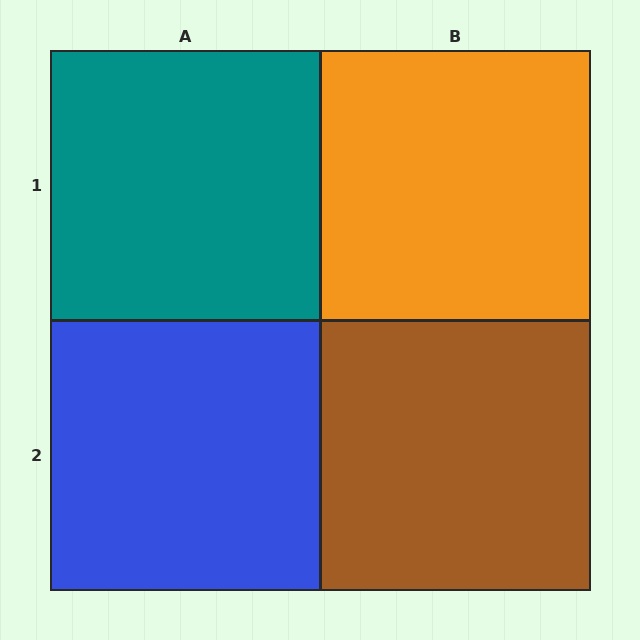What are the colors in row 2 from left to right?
Blue, brown.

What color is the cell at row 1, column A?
Teal.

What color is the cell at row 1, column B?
Orange.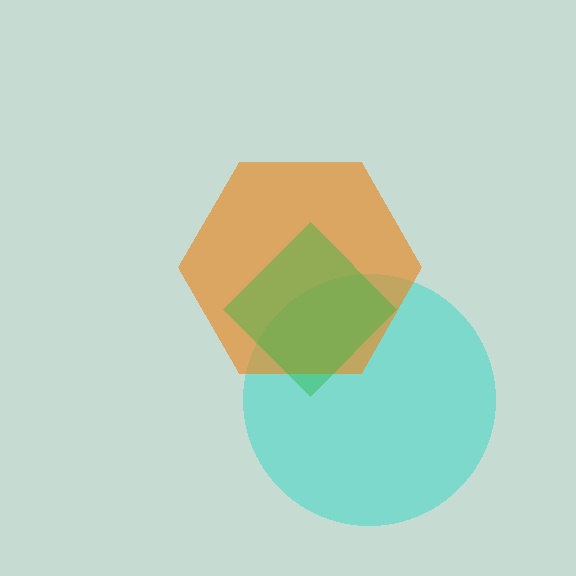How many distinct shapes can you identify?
There are 3 distinct shapes: a cyan circle, an orange hexagon, a green diamond.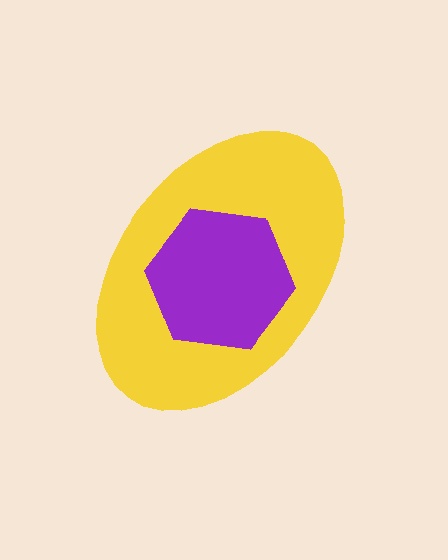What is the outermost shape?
The yellow ellipse.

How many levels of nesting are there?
2.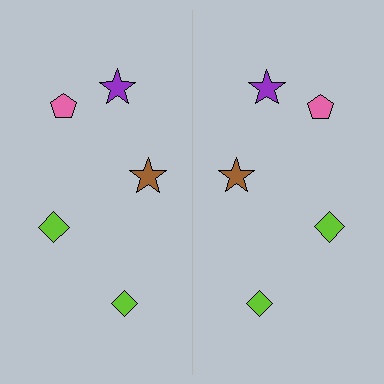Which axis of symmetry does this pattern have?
The pattern has a vertical axis of symmetry running through the center of the image.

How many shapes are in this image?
There are 10 shapes in this image.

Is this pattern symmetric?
Yes, this pattern has bilateral (reflection) symmetry.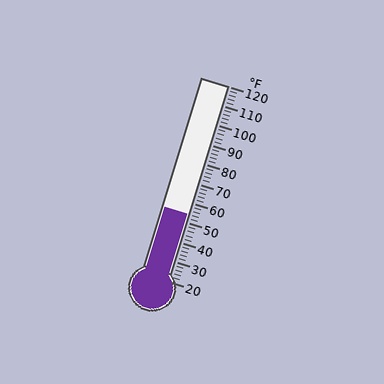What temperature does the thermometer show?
The thermometer shows approximately 54°F.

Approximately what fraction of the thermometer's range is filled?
The thermometer is filled to approximately 35% of its range.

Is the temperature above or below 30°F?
The temperature is above 30°F.